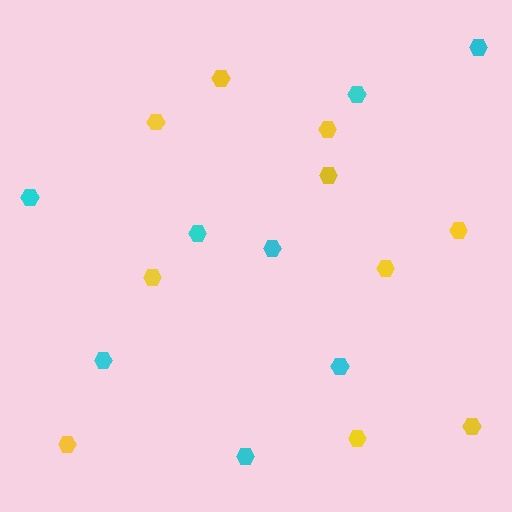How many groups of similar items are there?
There are 2 groups: one group of cyan hexagons (8) and one group of yellow hexagons (10).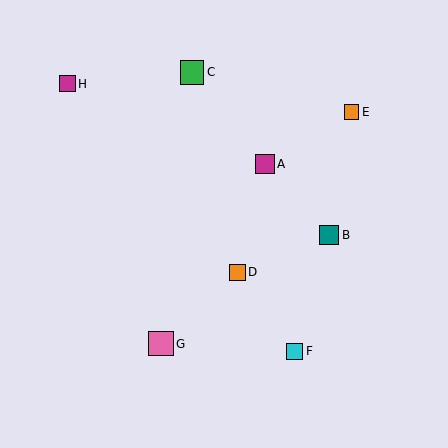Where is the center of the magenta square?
The center of the magenta square is at (67, 84).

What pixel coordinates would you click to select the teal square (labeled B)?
Click at (329, 235) to select the teal square B.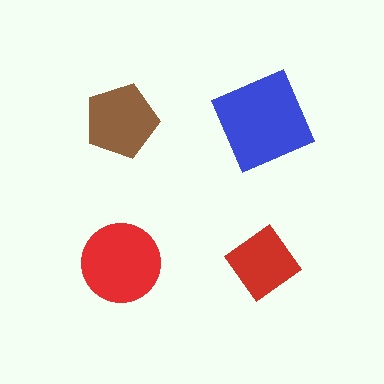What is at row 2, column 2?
A red diamond.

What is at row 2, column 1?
A red circle.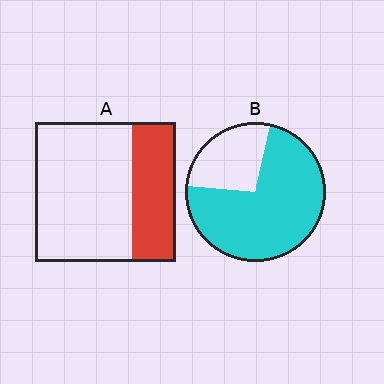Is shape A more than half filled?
No.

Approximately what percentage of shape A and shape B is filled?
A is approximately 30% and B is approximately 75%.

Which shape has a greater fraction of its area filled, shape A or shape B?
Shape B.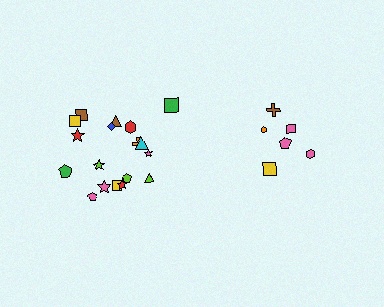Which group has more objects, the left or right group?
The left group.